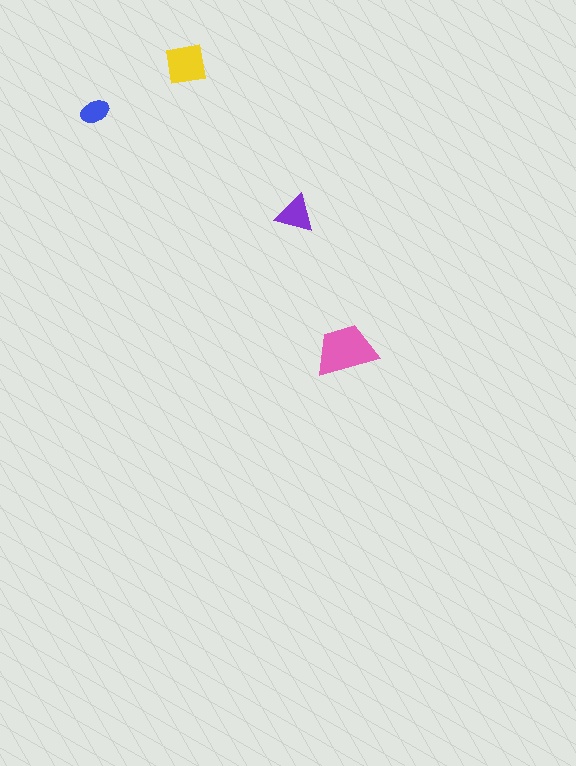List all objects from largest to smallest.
The pink trapezoid, the yellow square, the purple triangle, the blue ellipse.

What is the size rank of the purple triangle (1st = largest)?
3rd.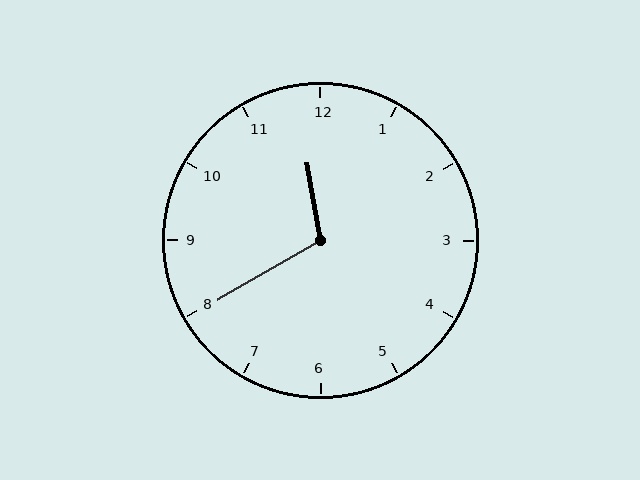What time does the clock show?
11:40.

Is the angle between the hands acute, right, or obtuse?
It is obtuse.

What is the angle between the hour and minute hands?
Approximately 110 degrees.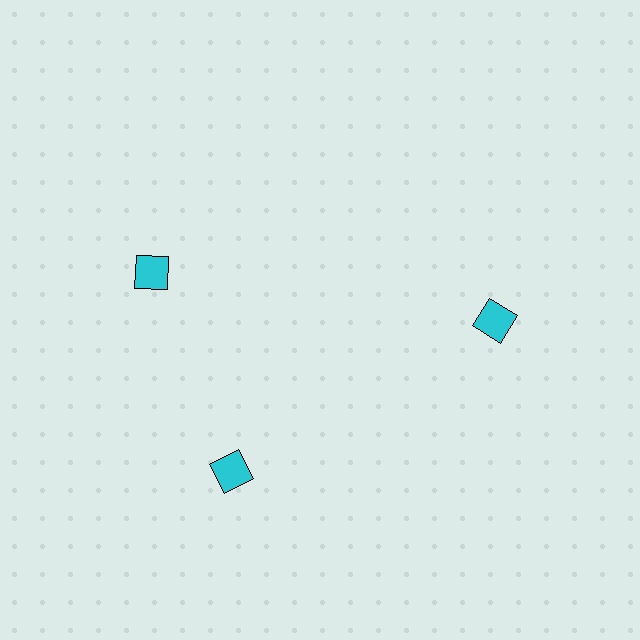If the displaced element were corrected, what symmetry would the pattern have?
It would have 3-fold rotational symmetry — the pattern would map onto itself every 120 degrees.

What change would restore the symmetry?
The symmetry would be restored by rotating it back into even spacing with its neighbors so that all 3 diamonds sit at equal angles and equal distance from the center.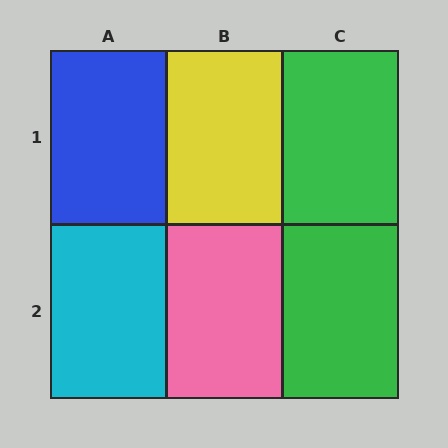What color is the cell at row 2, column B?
Pink.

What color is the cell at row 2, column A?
Cyan.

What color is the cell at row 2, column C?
Green.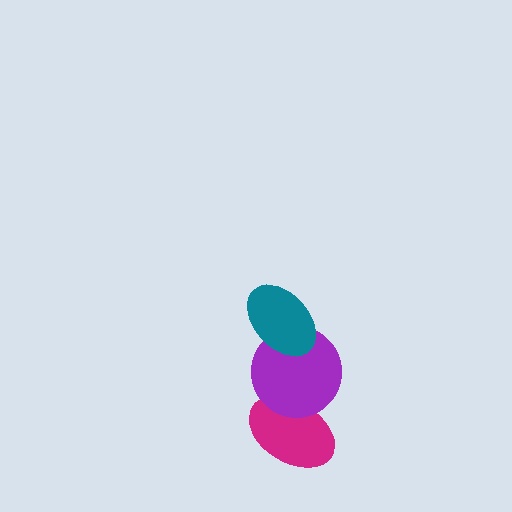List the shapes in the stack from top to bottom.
From top to bottom: the teal ellipse, the purple circle, the magenta ellipse.